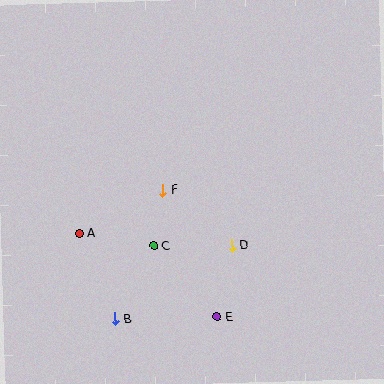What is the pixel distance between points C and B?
The distance between C and B is 83 pixels.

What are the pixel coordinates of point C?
Point C is at (154, 246).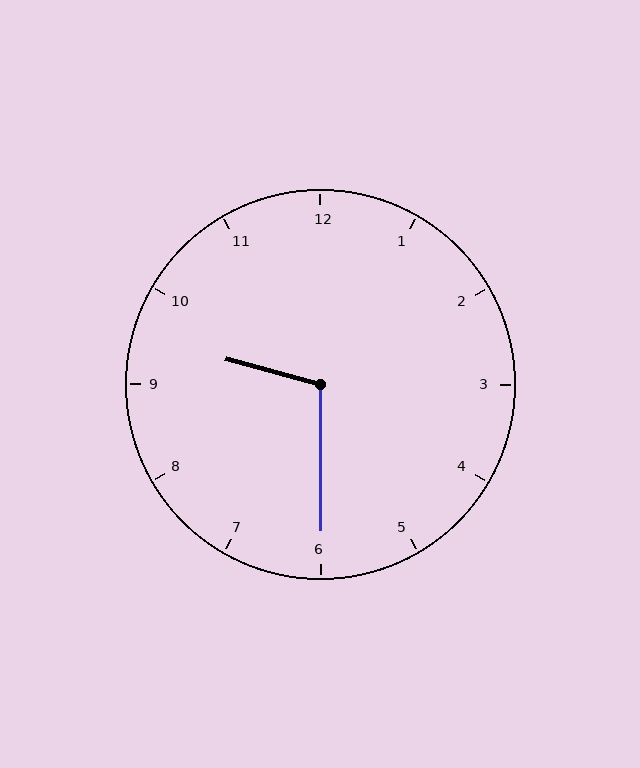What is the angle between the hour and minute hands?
Approximately 105 degrees.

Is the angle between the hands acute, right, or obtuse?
It is obtuse.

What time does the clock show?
9:30.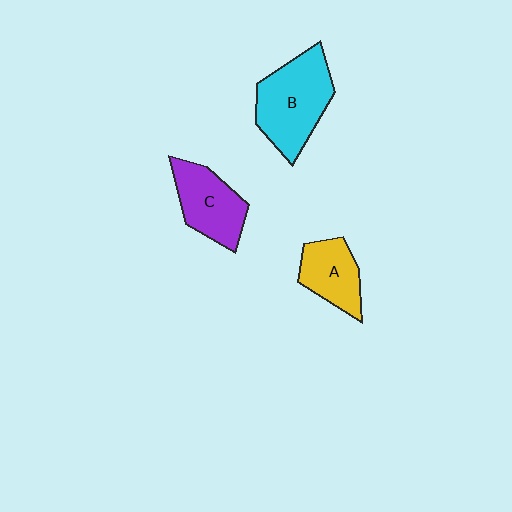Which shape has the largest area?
Shape B (cyan).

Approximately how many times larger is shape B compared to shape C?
Approximately 1.4 times.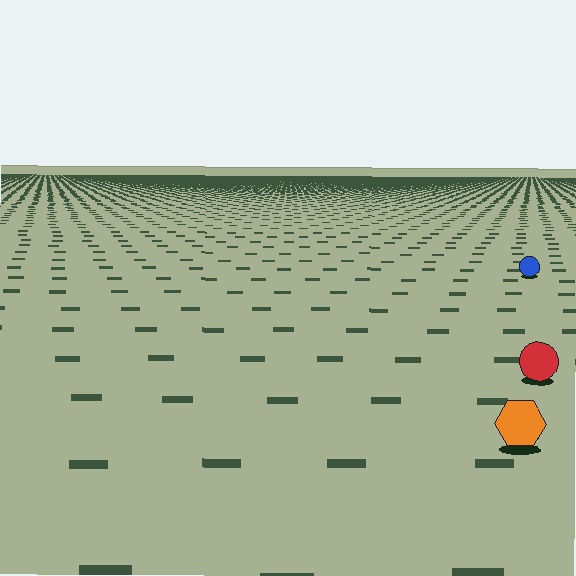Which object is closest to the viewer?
The orange hexagon is closest. The texture marks near it are larger and more spread out.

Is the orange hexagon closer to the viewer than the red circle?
Yes. The orange hexagon is closer — you can tell from the texture gradient: the ground texture is coarser near it.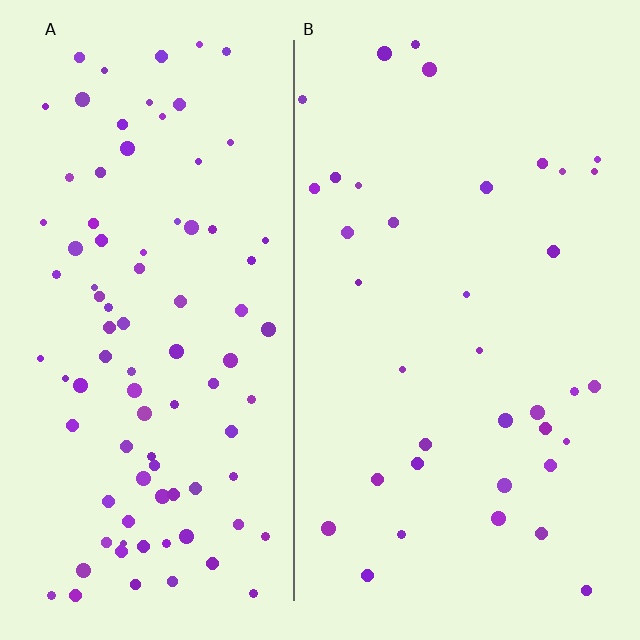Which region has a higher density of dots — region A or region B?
A (the left).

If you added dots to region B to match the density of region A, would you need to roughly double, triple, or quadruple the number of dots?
Approximately triple.